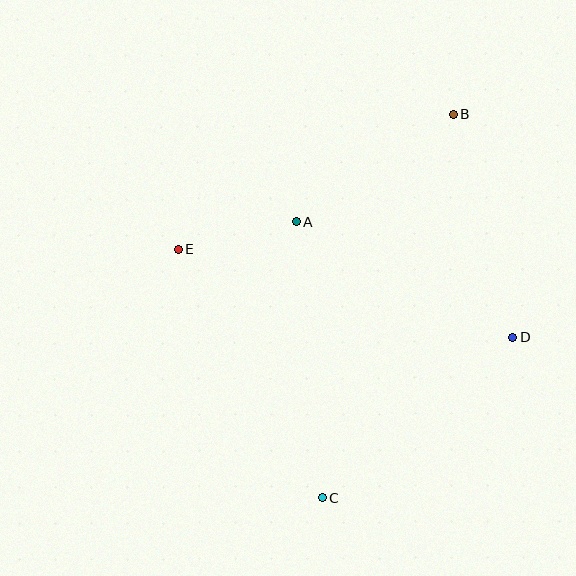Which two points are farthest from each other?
Points B and C are farthest from each other.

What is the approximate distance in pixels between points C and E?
The distance between C and E is approximately 287 pixels.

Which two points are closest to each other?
Points A and E are closest to each other.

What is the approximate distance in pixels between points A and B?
The distance between A and B is approximately 191 pixels.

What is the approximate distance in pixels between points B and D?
The distance between B and D is approximately 230 pixels.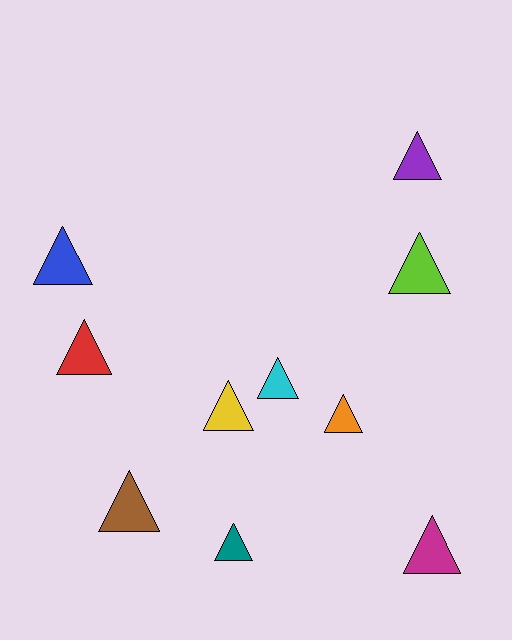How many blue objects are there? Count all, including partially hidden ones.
There is 1 blue object.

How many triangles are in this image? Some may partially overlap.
There are 10 triangles.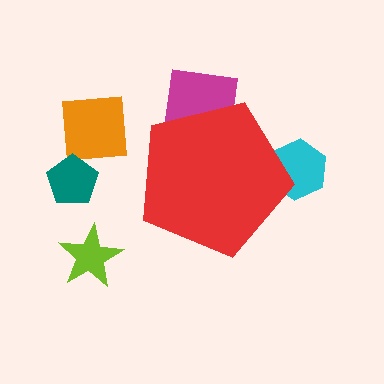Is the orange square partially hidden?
No, the orange square is fully visible.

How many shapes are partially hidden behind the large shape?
2 shapes are partially hidden.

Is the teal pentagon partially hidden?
No, the teal pentagon is fully visible.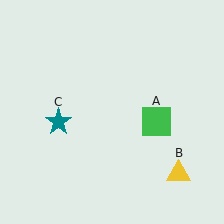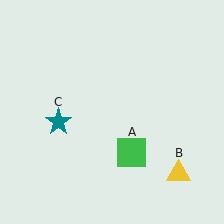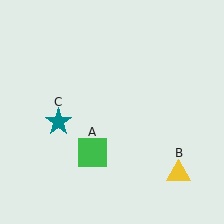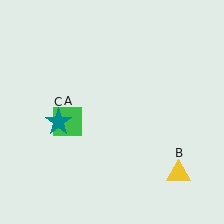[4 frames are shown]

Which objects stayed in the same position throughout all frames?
Yellow triangle (object B) and teal star (object C) remained stationary.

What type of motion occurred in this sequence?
The green square (object A) rotated clockwise around the center of the scene.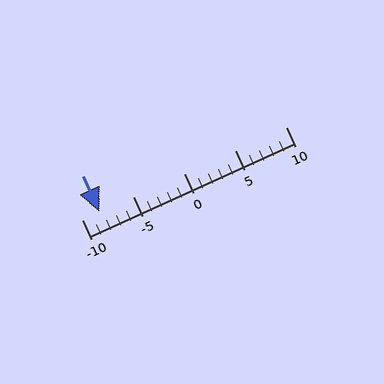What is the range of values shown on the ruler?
The ruler shows values from -10 to 10.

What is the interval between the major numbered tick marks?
The major tick marks are spaced 5 units apart.